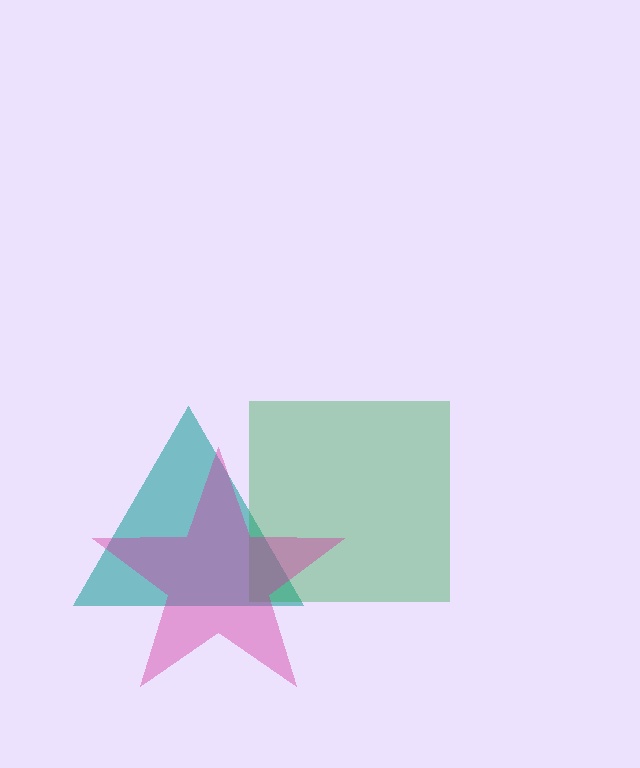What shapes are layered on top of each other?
The layered shapes are: a teal triangle, a green square, a magenta star.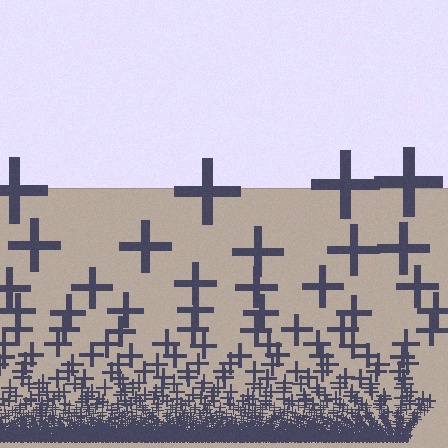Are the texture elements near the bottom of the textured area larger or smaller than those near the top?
Smaller. The gradient is inverted — elements near the bottom are smaller and denser.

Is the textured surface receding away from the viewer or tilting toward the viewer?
The surface appears to tilt toward the viewer. Texture elements get larger and sparser toward the top.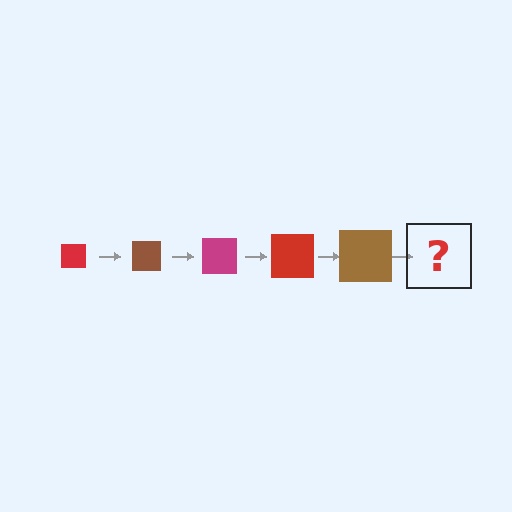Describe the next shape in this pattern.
It should be a magenta square, larger than the previous one.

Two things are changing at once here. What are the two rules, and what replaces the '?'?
The two rules are that the square grows larger each step and the color cycles through red, brown, and magenta. The '?' should be a magenta square, larger than the previous one.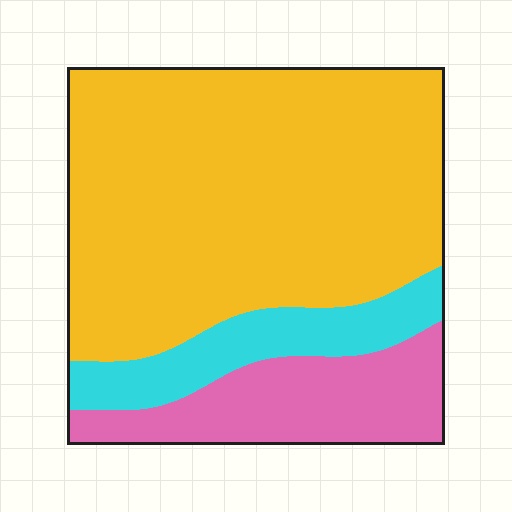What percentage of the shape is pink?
Pink takes up about one fifth (1/5) of the shape.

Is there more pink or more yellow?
Yellow.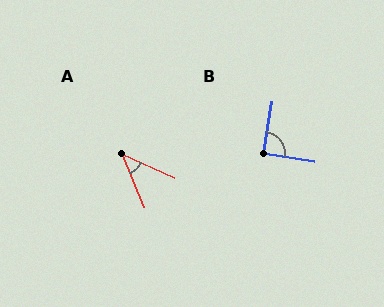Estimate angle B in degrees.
Approximately 90 degrees.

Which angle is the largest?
B, at approximately 90 degrees.